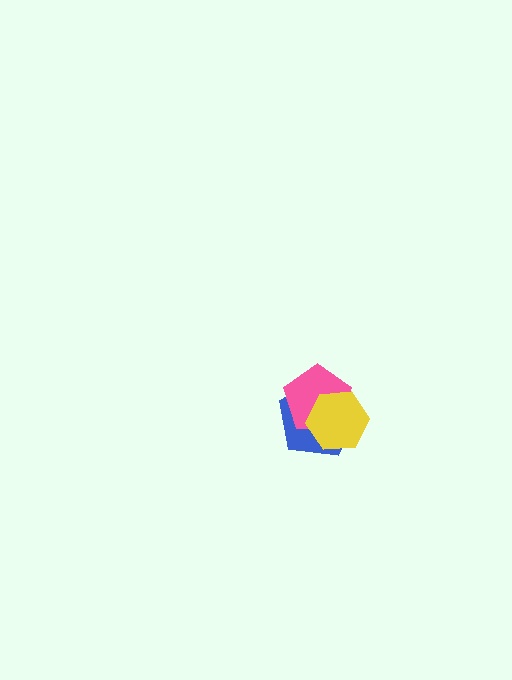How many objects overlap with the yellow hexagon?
2 objects overlap with the yellow hexagon.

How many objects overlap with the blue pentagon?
2 objects overlap with the blue pentagon.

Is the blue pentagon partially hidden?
Yes, it is partially covered by another shape.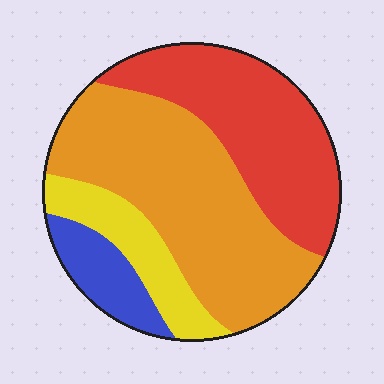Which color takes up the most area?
Orange, at roughly 45%.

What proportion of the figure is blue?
Blue covers 10% of the figure.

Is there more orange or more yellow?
Orange.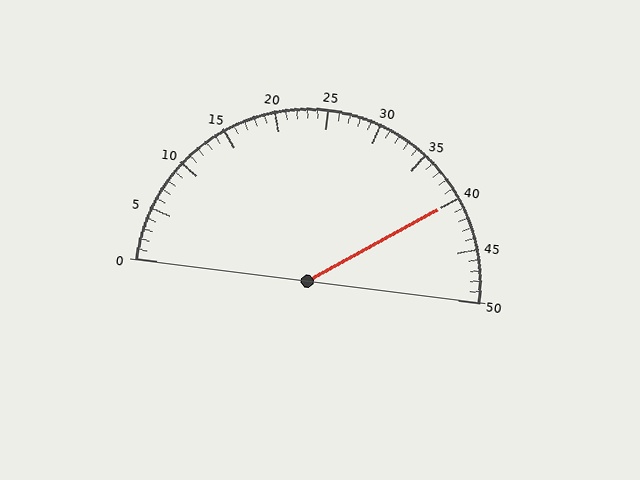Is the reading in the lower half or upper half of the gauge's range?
The reading is in the upper half of the range (0 to 50).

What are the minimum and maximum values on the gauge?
The gauge ranges from 0 to 50.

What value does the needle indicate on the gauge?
The needle indicates approximately 40.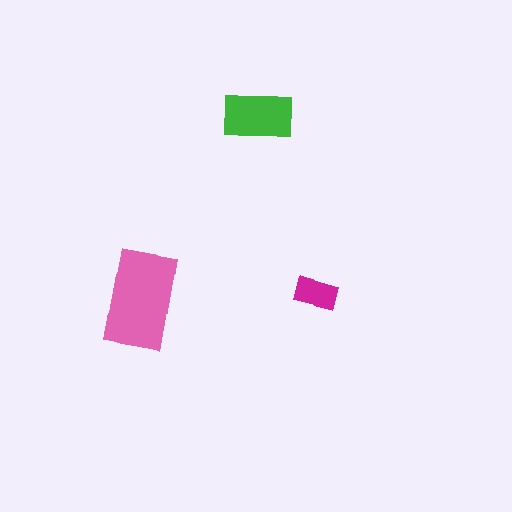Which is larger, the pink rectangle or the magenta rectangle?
The pink one.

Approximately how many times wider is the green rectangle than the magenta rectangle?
About 1.5 times wider.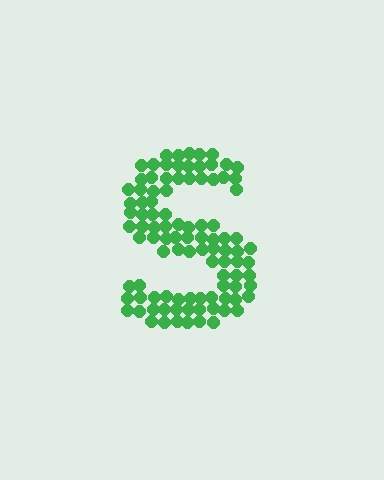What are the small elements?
The small elements are circles.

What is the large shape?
The large shape is the letter S.